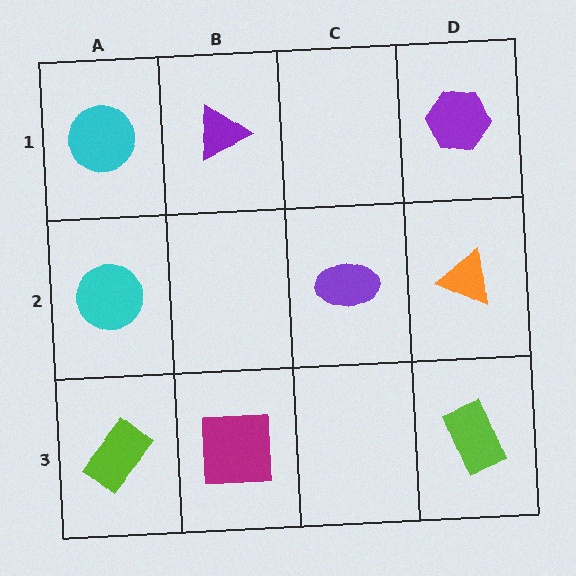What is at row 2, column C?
A purple ellipse.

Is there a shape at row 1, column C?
No, that cell is empty.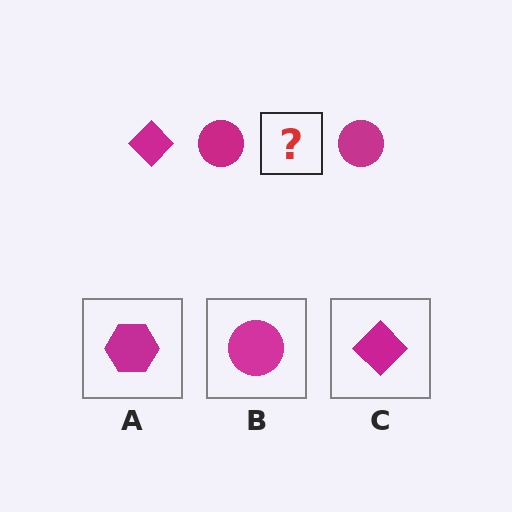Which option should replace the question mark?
Option C.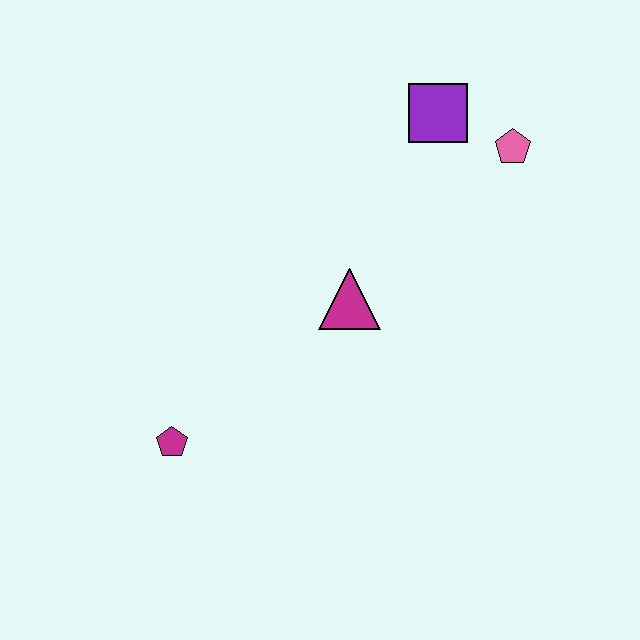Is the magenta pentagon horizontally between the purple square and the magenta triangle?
No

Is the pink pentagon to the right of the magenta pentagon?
Yes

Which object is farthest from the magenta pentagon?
The pink pentagon is farthest from the magenta pentagon.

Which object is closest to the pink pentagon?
The purple square is closest to the pink pentagon.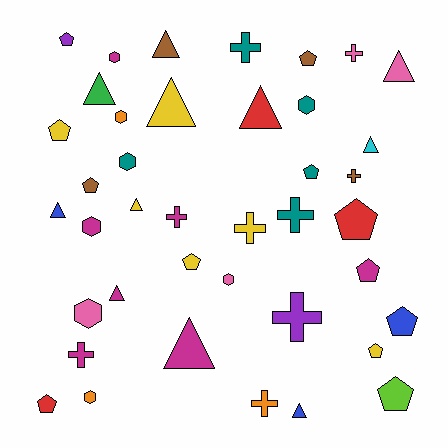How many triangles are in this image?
There are 11 triangles.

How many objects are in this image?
There are 40 objects.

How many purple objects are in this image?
There are 2 purple objects.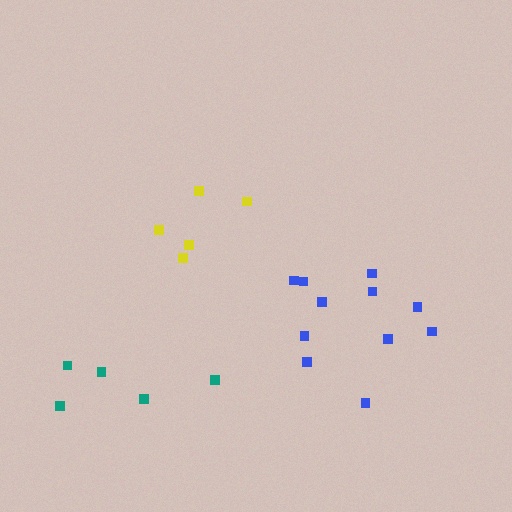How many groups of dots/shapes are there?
There are 3 groups.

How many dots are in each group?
Group 1: 5 dots, Group 2: 5 dots, Group 3: 11 dots (21 total).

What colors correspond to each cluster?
The clusters are colored: yellow, teal, blue.